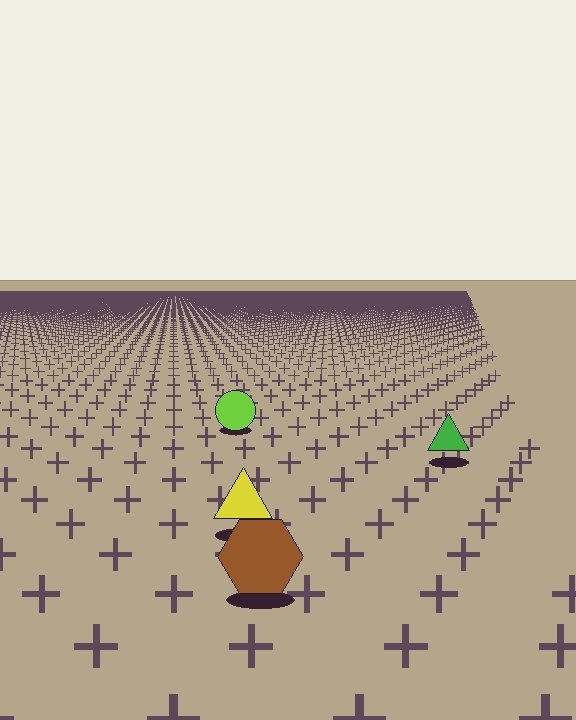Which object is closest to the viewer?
The brown hexagon is closest. The texture marks near it are larger and more spread out.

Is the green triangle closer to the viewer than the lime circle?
Yes. The green triangle is closer — you can tell from the texture gradient: the ground texture is coarser near it.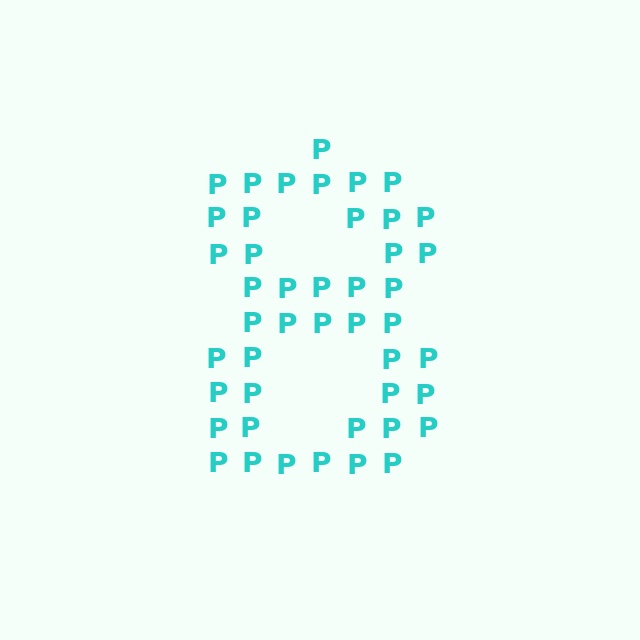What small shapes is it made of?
It is made of small letter P's.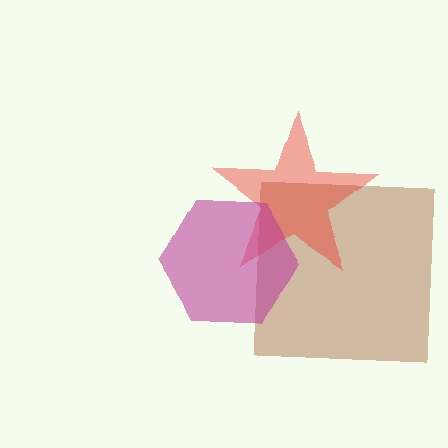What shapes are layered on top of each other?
The layered shapes are: a brown square, a red star, a magenta hexagon.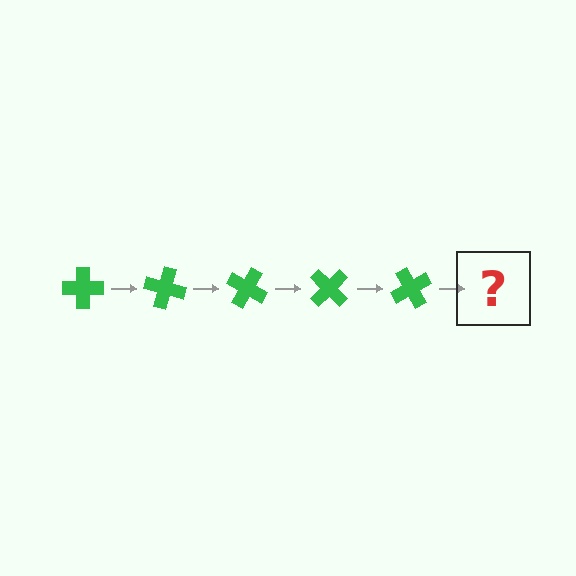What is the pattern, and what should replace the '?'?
The pattern is that the cross rotates 15 degrees each step. The '?' should be a green cross rotated 75 degrees.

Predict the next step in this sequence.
The next step is a green cross rotated 75 degrees.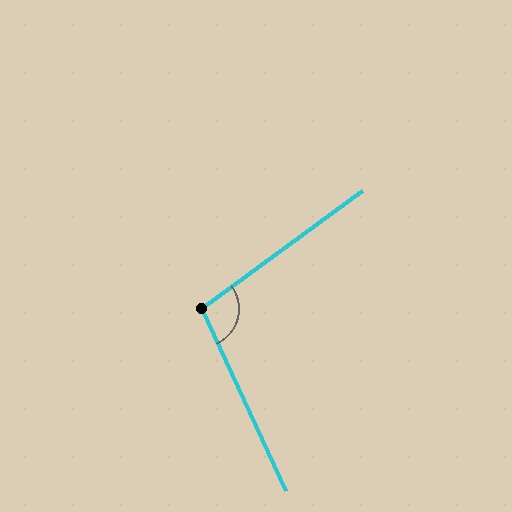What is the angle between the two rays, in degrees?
Approximately 101 degrees.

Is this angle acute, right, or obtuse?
It is obtuse.